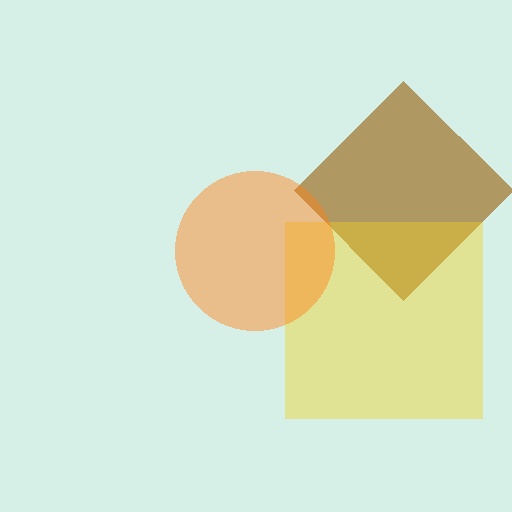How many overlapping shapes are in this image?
There are 3 overlapping shapes in the image.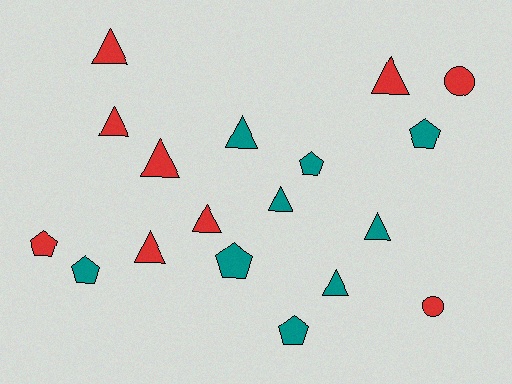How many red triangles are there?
There are 6 red triangles.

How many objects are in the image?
There are 18 objects.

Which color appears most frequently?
Red, with 9 objects.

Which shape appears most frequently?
Triangle, with 10 objects.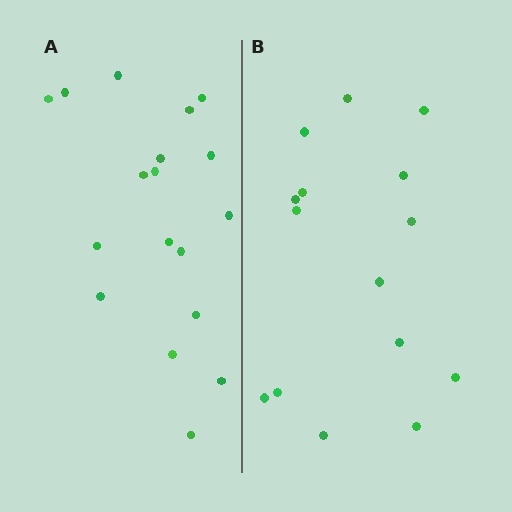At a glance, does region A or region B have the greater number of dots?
Region A (the left region) has more dots.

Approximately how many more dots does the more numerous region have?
Region A has just a few more — roughly 2 or 3 more dots than region B.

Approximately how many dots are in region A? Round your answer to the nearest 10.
About 20 dots. (The exact count is 18, which rounds to 20.)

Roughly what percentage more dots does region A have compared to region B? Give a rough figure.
About 20% more.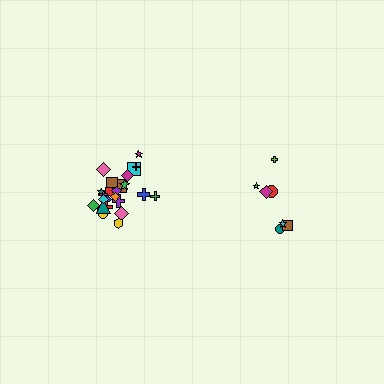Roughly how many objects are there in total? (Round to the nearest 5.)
Roughly 30 objects in total.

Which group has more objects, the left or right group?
The left group.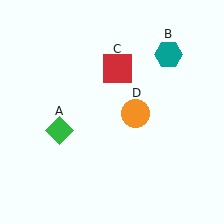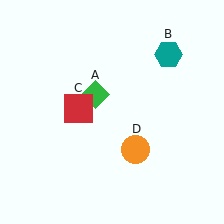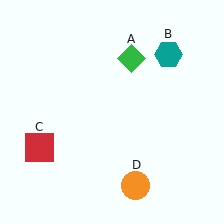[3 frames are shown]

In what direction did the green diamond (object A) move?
The green diamond (object A) moved up and to the right.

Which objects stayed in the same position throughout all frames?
Teal hexagon (object B) remained stationary.